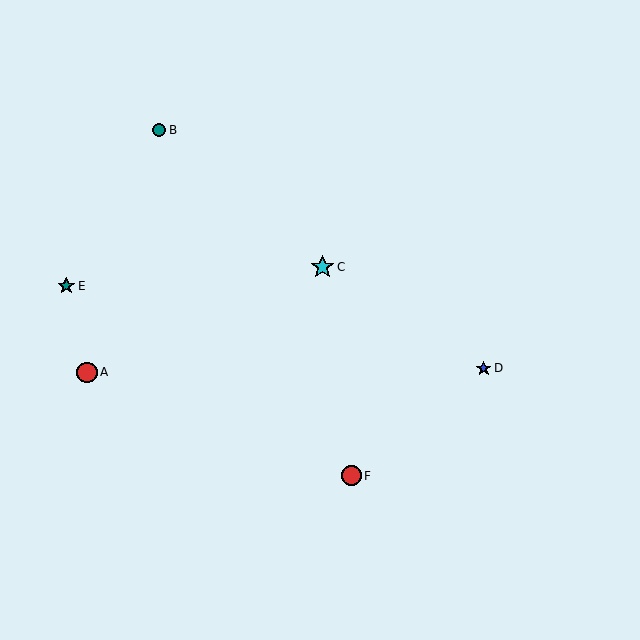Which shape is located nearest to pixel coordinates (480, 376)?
The blue star (labeled D) at (484, 368) is nearest to that location.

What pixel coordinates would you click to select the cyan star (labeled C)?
Click at (322, 267) to select the cyan star C.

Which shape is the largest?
The cyan star (labeled C) is the largest.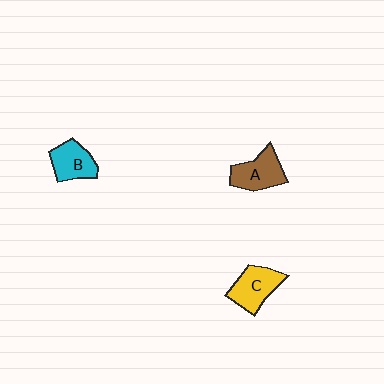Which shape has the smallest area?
Shape B (cyan).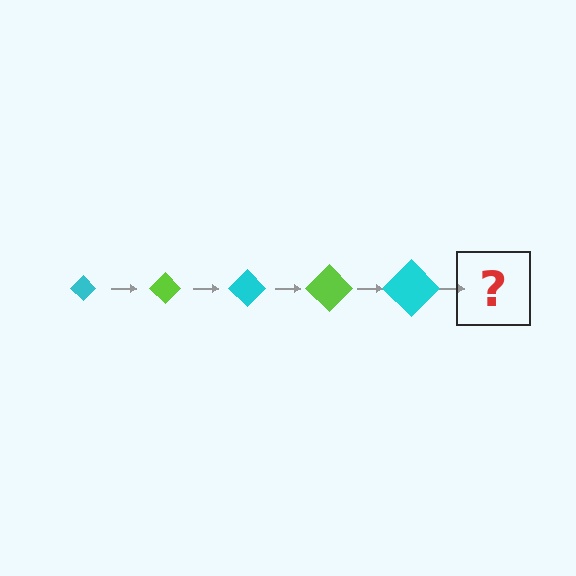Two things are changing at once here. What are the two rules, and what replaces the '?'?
The two rules are that the diamond grows larger each step and the color cycles through cyan and lime. The '?' should be a lime diamond, larger than the previous one.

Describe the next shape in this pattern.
It should be a lime diamond, larger than the previous one.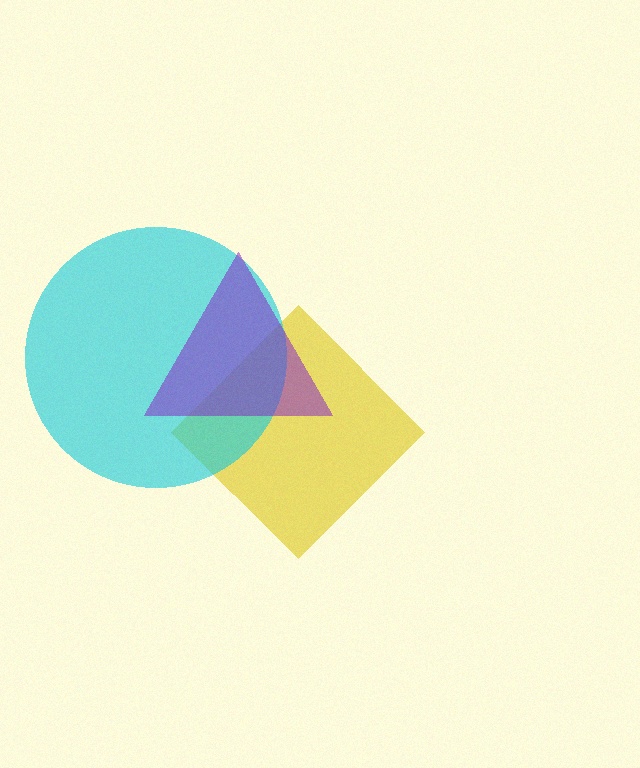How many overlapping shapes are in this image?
There are 3 overlapping shapes in the image.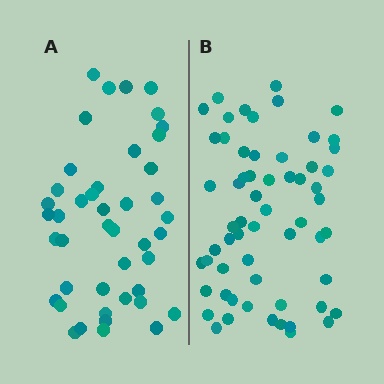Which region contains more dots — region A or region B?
Region B (the right region) has more dots.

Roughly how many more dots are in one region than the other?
Region B has approximately 15 more dots than region A.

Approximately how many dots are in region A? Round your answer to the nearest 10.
About 40 dots. (The exact count is 44, which rounds to 40.)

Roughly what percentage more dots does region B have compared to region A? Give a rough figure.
About 35% more.